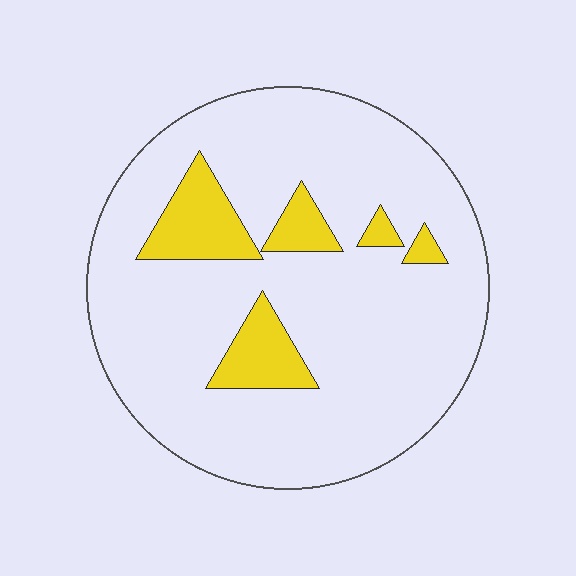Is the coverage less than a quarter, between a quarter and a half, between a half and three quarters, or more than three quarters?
Less than a quarter.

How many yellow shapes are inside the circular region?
5.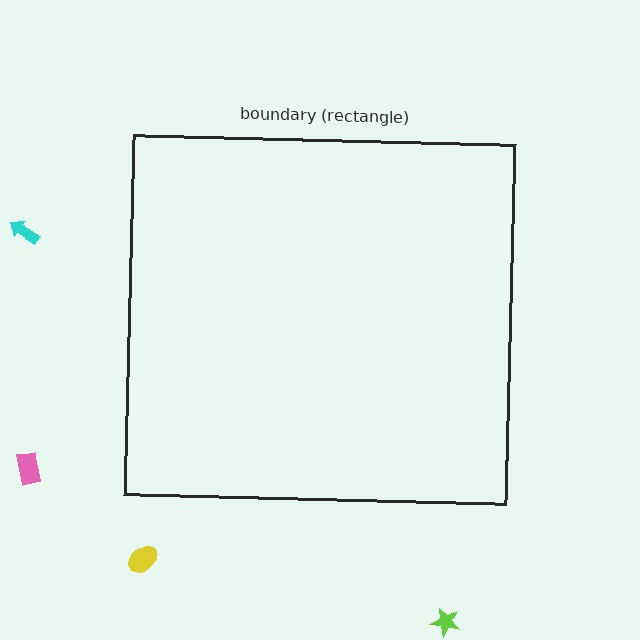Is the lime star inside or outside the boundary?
Outside.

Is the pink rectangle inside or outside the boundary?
Outside.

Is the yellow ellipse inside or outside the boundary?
Outside.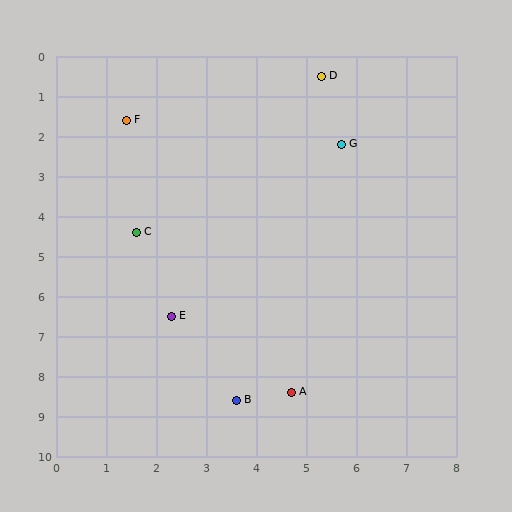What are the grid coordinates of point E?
Point E is at approximately (2.3, 6.5).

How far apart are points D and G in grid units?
Points D and G are about 1.7 grid units apart.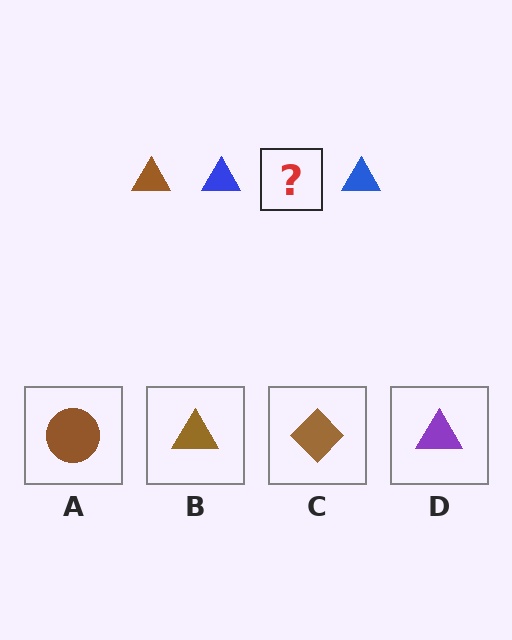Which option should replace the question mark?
Option B.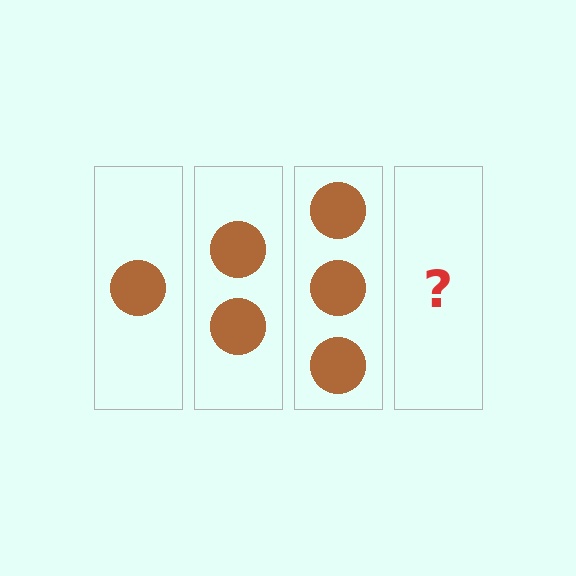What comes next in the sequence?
The next element should be 4 circles.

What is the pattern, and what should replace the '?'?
The pattern is that each step adds one more circle. The '?' should be 4 circles.